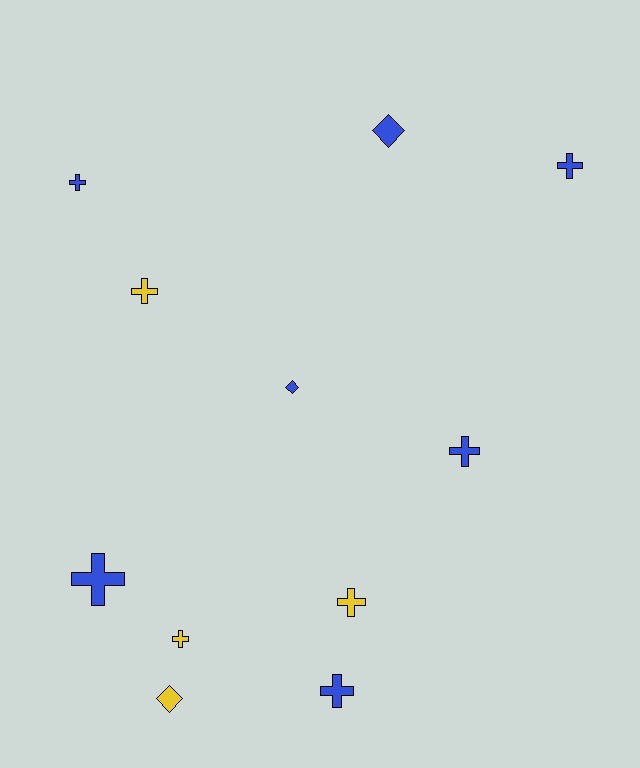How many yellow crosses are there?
There are 3 yellow crosses.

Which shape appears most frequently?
Cross, with 8 objects.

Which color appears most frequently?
Blue, with 7 objects.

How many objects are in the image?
There are 11 objects.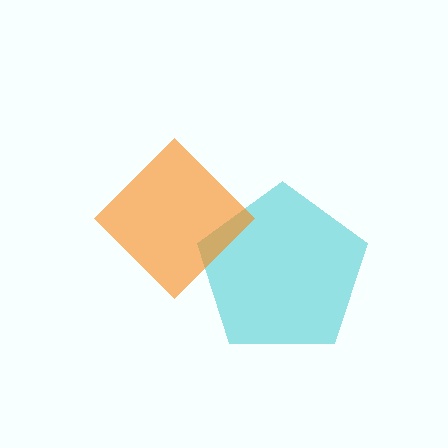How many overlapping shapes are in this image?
There are 2 overlapping shapes in the image.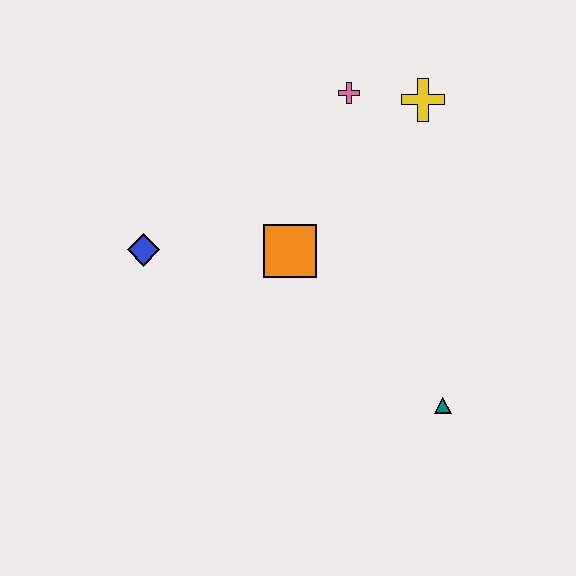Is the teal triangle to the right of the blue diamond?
Yes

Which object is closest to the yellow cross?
The pink cross is closest to the yellow cross.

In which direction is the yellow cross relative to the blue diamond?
The yellow cross is to the right of the blue diamond.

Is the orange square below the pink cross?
Yes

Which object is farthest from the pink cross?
The teal triangle is farthest from the pink cross.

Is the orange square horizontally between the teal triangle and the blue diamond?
Yes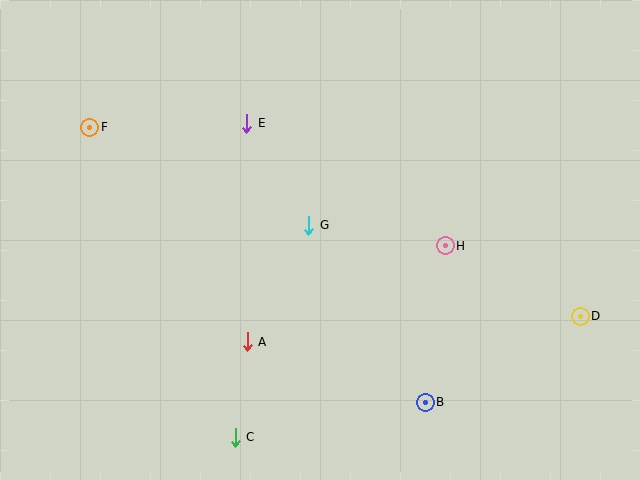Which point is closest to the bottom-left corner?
Point C is closest to the bottom-left corner.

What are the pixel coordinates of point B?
Point B is at (425, 402).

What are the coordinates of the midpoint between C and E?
The midpoint between C and E is at (241, 280).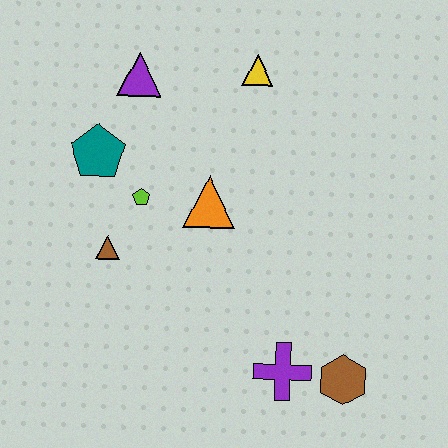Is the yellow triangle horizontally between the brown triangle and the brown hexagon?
Yes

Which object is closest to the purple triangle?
The teal pentagon is closest to the purple triangle.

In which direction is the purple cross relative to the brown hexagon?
The purple cross is to the left of the brown hexagon.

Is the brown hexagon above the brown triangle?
No